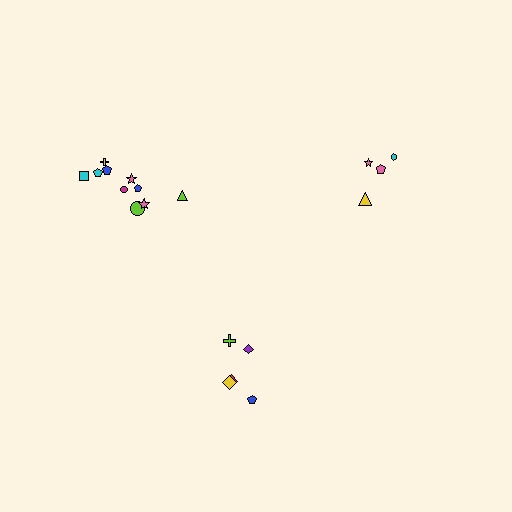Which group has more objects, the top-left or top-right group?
The top-left group.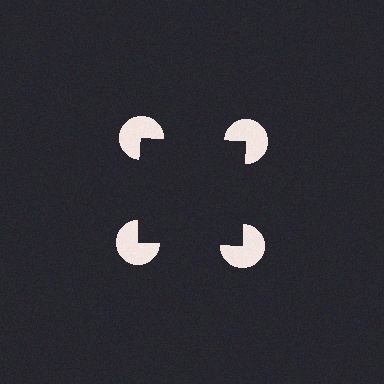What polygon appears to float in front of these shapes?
An illusory square — its edges are inferred from the aligned wedge cuts in the pac-man discs, not physically drawn.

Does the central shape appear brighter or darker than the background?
It typically appears slightly darker than the background, even though no actual brightness change is drawn.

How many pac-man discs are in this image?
There are 4 — one at each vertex of the illusory square.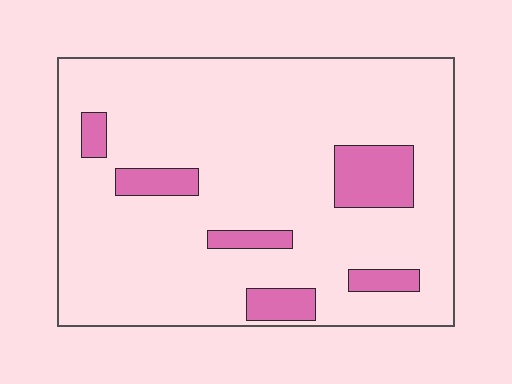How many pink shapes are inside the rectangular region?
6.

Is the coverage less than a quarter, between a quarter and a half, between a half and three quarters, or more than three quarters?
Less than a quarter.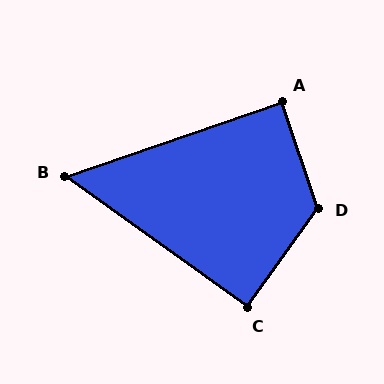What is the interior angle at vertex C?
Approximately 90 degrees (approximately right).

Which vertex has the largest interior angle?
D, at approximately 126 degrees.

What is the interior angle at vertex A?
Approximately 90 degrees (approximately right).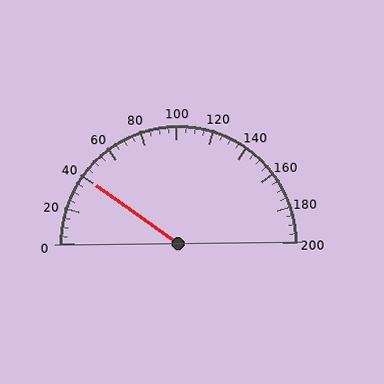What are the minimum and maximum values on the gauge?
The gauge ranges from 0 to 200.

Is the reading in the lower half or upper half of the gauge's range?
The reading is in the lower half of the range (0 to 200).